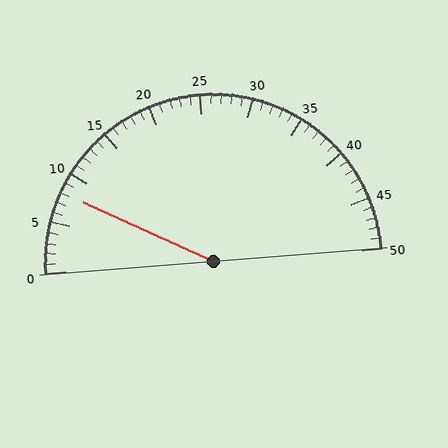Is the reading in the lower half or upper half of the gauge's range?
The reading is in the lower half of the range (0 to 50).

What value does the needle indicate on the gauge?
The needle indicates approximately 8.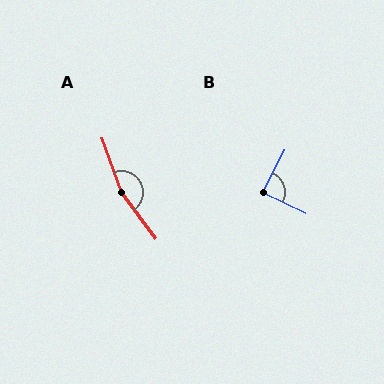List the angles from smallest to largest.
B (89°), A (164°).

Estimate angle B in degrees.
Approximately 89 degrees.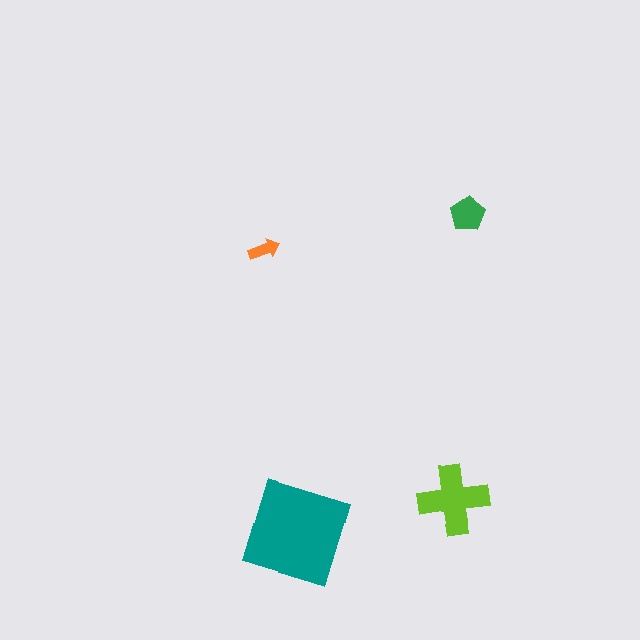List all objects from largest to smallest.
The teal square, the lime cross, the green pentagon, the orange arrow.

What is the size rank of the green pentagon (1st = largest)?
3rd.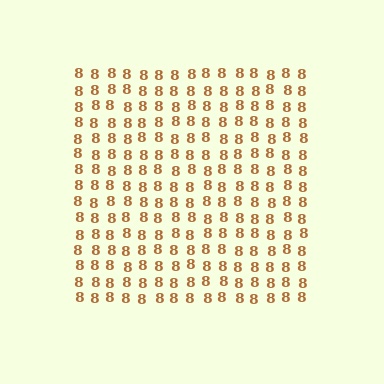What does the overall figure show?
The overall figure shows a square.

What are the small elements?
The small elements are digit 8's.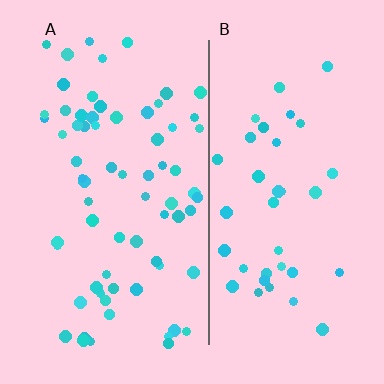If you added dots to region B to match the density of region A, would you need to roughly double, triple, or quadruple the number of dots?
Approximately double.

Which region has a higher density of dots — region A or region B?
A (the left).